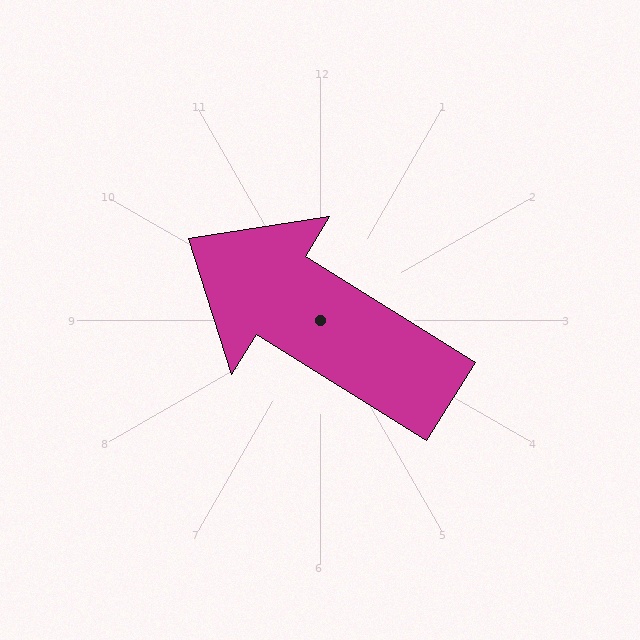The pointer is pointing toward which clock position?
Roughly 10 o'clock.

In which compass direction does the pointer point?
Northwest.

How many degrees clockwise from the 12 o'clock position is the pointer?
Approximately 302 degrees.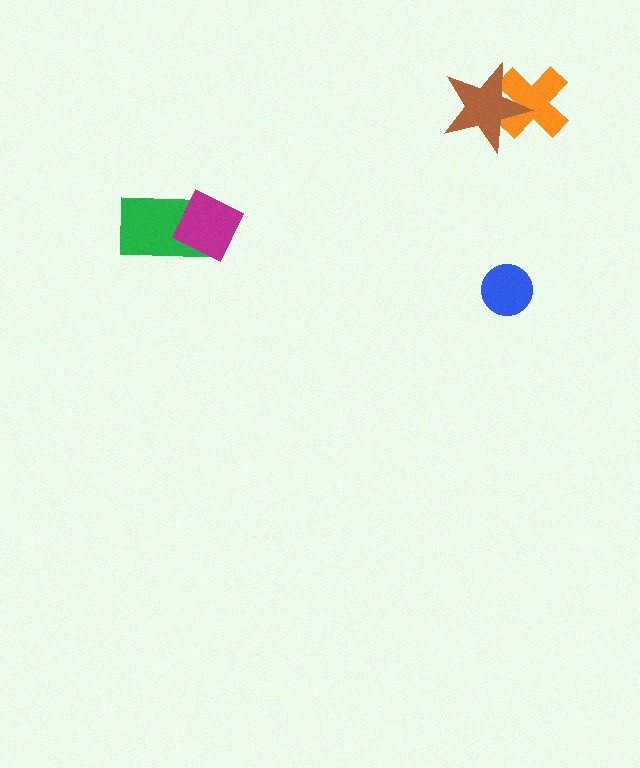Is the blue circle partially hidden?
No, no other shape covers it.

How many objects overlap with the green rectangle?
1 object overlaps with the green rectangle.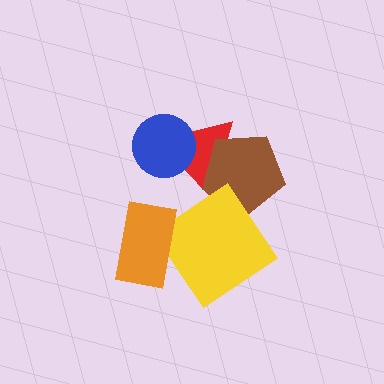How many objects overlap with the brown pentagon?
2 objects overlap with the brown pentagon.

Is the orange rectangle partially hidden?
No, no other shape covers it.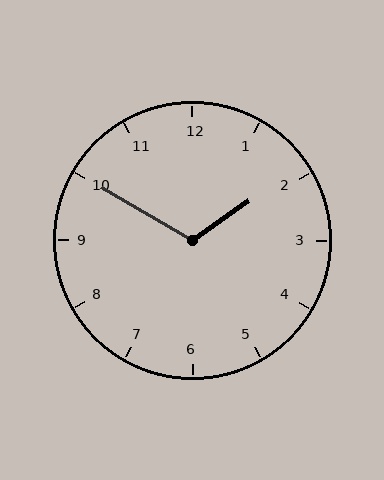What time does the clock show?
1:50.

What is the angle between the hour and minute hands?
Approximately 115 degrees.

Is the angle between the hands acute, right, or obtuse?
It is obtuse.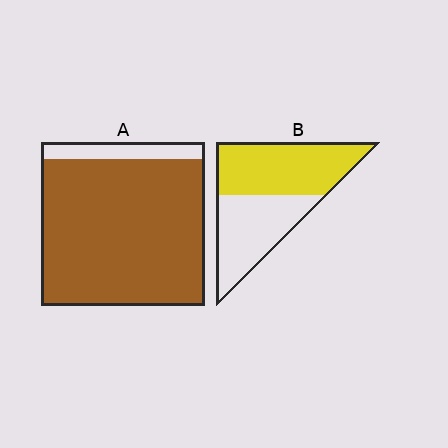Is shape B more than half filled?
Yes.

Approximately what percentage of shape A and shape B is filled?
A is approximately 90% and B is approximately 55%.